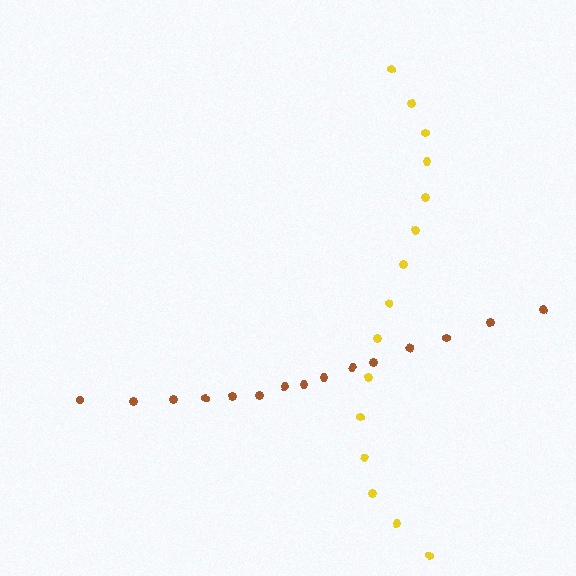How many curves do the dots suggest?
There are 2 distinct paths.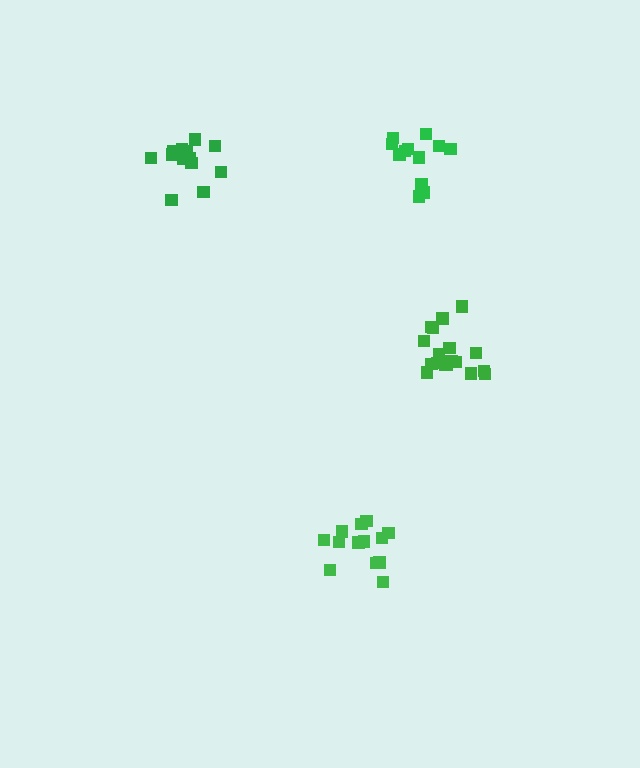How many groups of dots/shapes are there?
There are 4 groups.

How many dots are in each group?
Group 1: 18 dots, Group 2: 13 dots, Group 3: 13 dots, Group 4: 13 dots (57 total).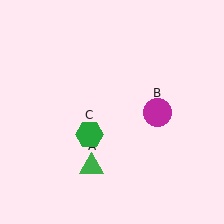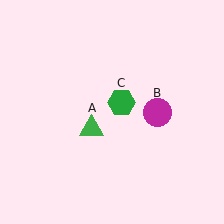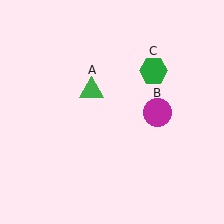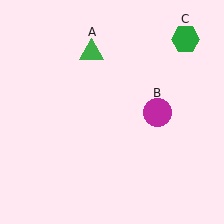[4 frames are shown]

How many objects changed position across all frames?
2 objects changed position: green triangle (object A), green hexagon (object C).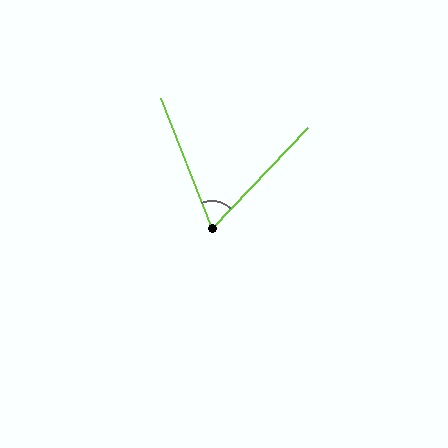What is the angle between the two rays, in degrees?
Approximately 65 degrees.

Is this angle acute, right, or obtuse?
It is acute.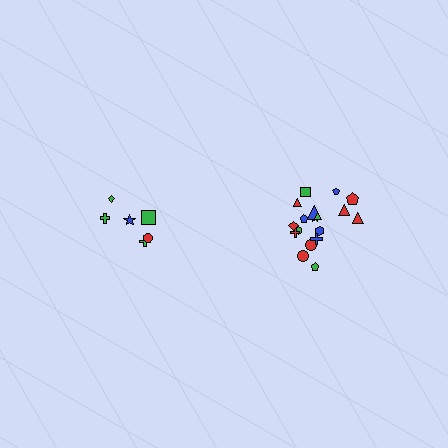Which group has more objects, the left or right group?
The right group.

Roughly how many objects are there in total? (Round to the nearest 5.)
Roughly 25 objects in total.